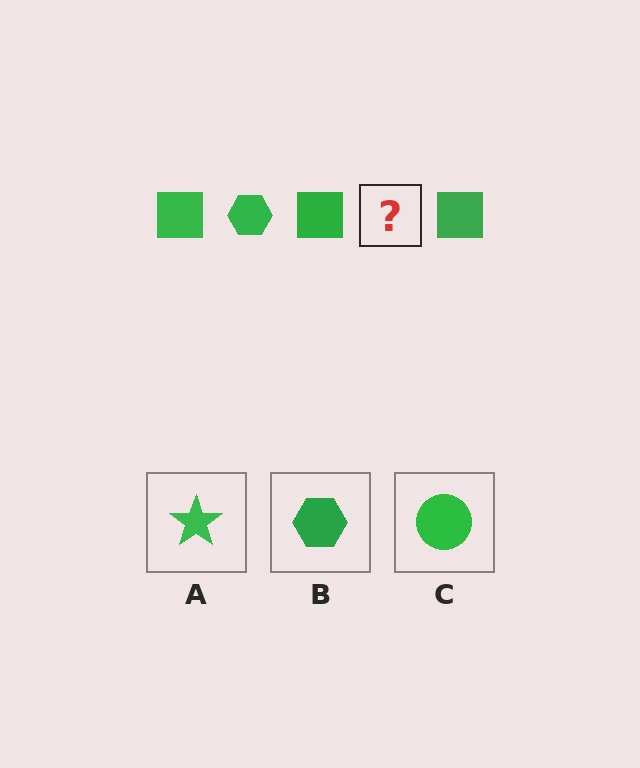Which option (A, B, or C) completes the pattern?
B.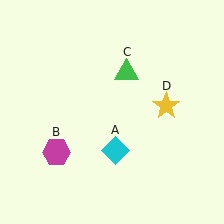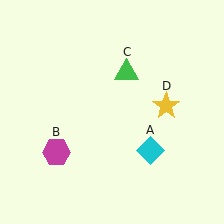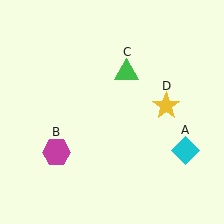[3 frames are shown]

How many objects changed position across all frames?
1 object changed position: cyan diamond (object A).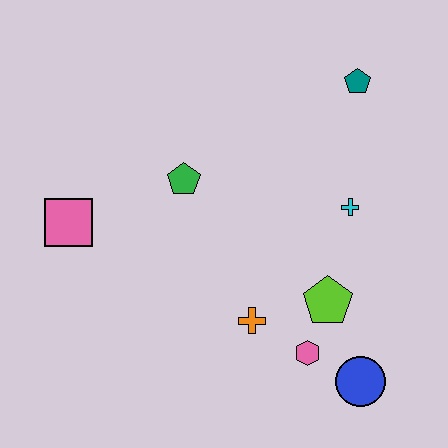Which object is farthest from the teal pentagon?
The pink square is farthest from the teal pentagon.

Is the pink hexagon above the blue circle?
Yes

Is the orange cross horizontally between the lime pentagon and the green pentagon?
Yes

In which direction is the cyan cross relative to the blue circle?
The cyan cross is above the blue circle.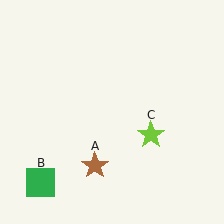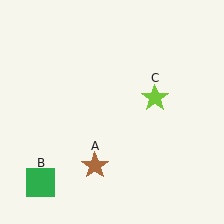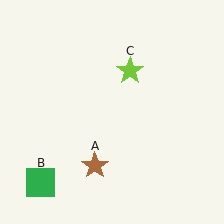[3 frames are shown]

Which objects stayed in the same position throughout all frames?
Brown star (object A) and green square (object B) remained stationary.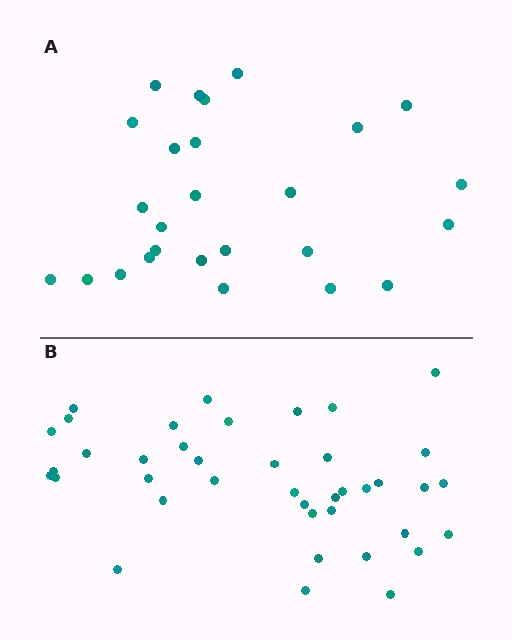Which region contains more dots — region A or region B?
Region B (the bottom region) has more dots.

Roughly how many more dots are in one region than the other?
Region B has approximately 15 more dots than region A.